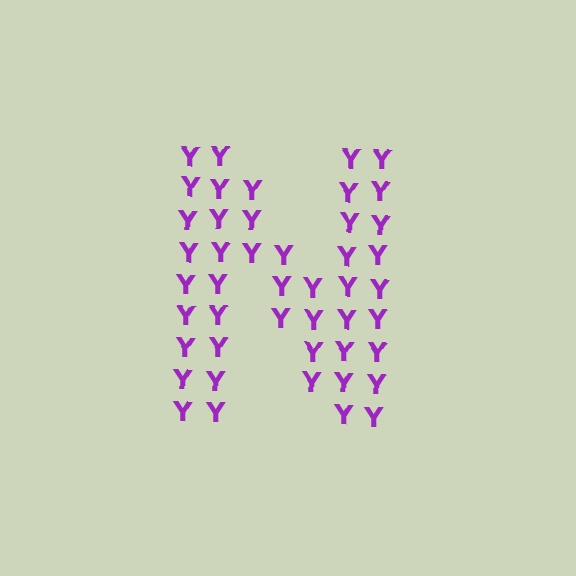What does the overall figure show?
The overall figure shows the letter N.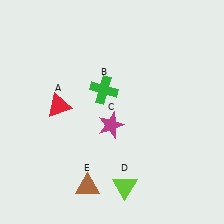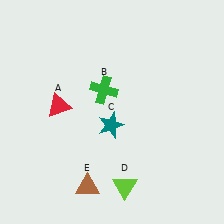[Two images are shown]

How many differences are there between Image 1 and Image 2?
There is 1 difference between the two images.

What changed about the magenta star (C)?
In Image 1, C is magenta. In Image 2, it changed to teal.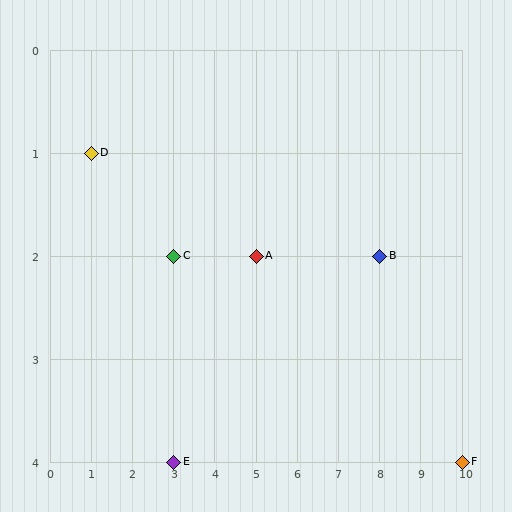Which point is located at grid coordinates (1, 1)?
Point D is at (1, 1).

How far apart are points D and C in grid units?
Points D and C are 2 columns and 1 row apart (about 2.2 grid units diagonally).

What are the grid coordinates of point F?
Point F is at grid coordinates (10, 4).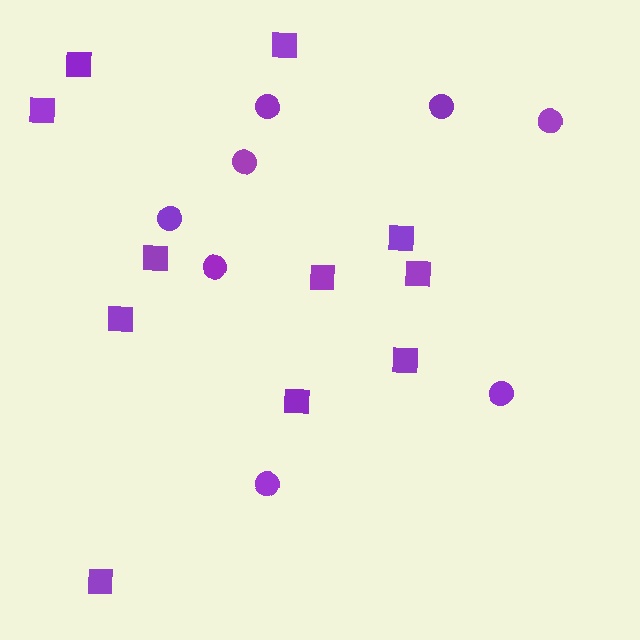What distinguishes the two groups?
There are 2 groups: one group of circles (8) and one group of squares (11).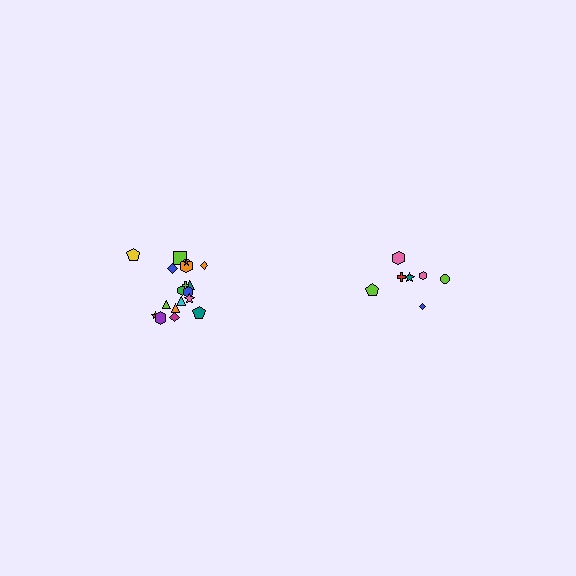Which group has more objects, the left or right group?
The left group.